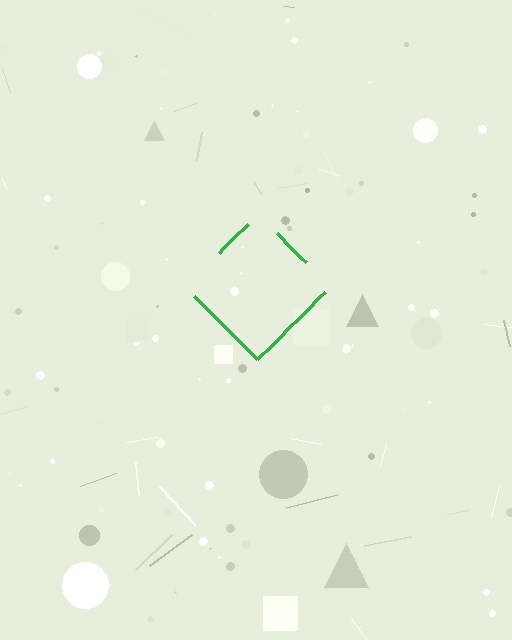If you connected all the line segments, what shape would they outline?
They would outline a diamond.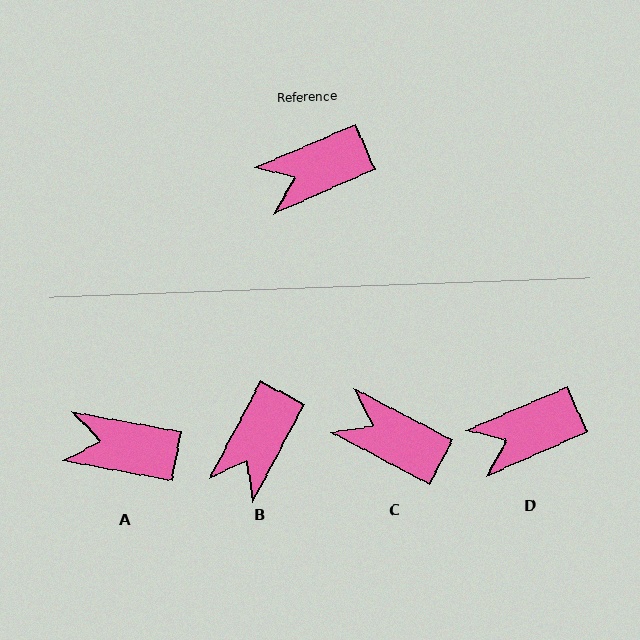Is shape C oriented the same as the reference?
No, it is off by about 51 degrees.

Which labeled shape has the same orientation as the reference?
D.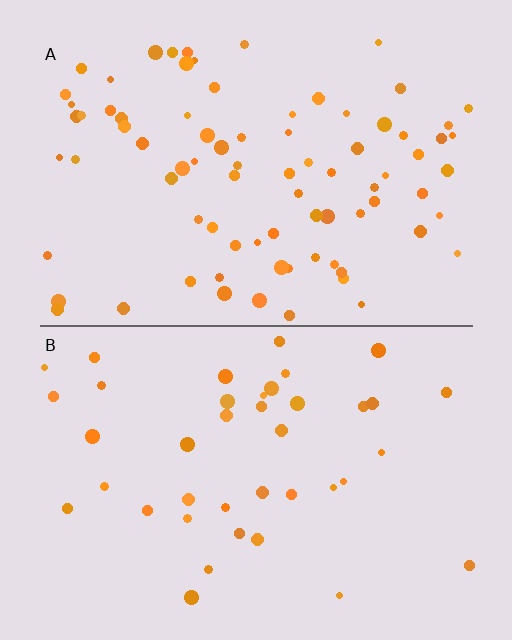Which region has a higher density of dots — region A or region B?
A (the top).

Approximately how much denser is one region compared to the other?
Approximately 2.0× — region A over region B.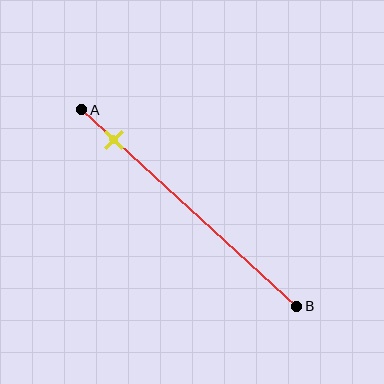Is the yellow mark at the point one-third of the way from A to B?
No, the mark is at about 15% from A, not at the 33% one-third point.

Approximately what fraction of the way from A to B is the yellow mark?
The yellow mark is approximately 15% of the way from A to B.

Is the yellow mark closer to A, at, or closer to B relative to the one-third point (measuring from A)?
The yellow mark is closer to point A than the one-third point of segment AB.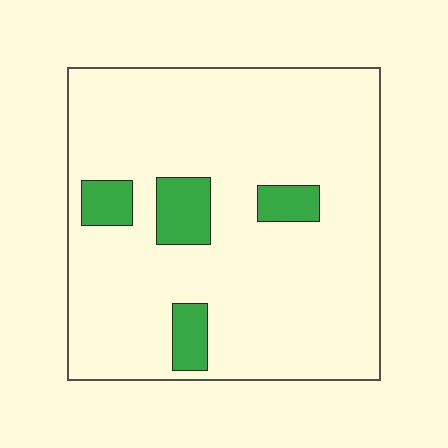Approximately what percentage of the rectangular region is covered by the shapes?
Approximately 10%.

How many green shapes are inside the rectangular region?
4.